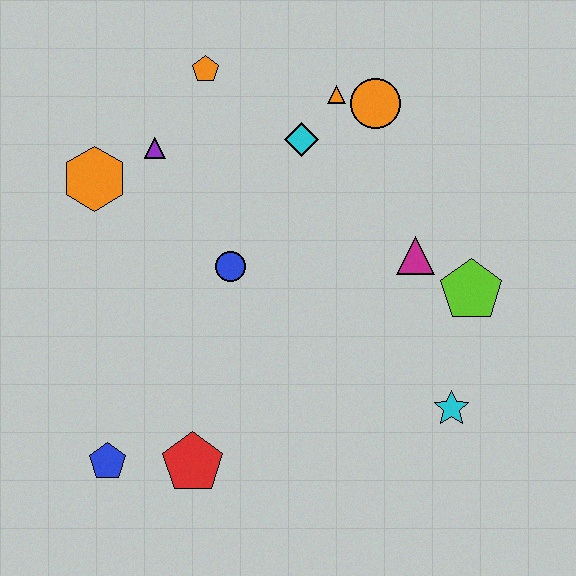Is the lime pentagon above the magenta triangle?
No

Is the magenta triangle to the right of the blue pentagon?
Yes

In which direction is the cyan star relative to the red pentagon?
The cyan star is to the right of the red pentagon.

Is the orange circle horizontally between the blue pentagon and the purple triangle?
No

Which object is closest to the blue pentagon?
The red pentagon is closest to the blue pentagon.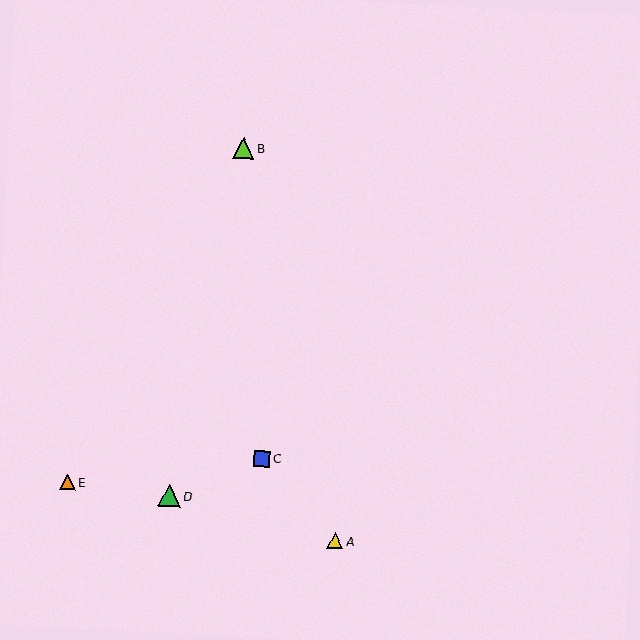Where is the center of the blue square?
The center of the blue square is at (262, 459).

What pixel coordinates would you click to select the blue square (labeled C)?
Click at (262, 459) to select the blue square C.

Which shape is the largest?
The green triangle (labeled D) is the largest.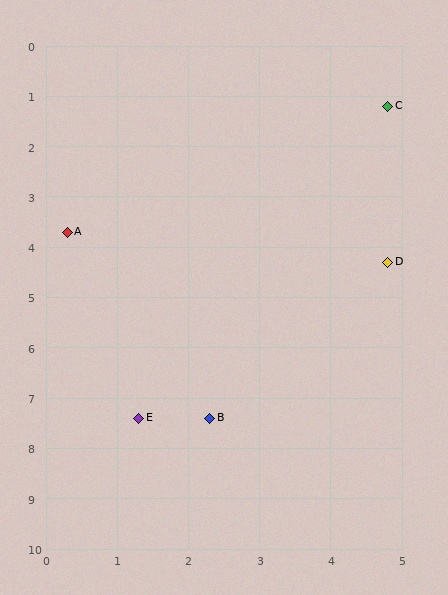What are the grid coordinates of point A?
Point A is at approximately (0.3, 3.7).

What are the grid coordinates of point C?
Point C is at approximately (4.8, 1.2).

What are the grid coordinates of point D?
Point D is at approximately (4.8, 4.3).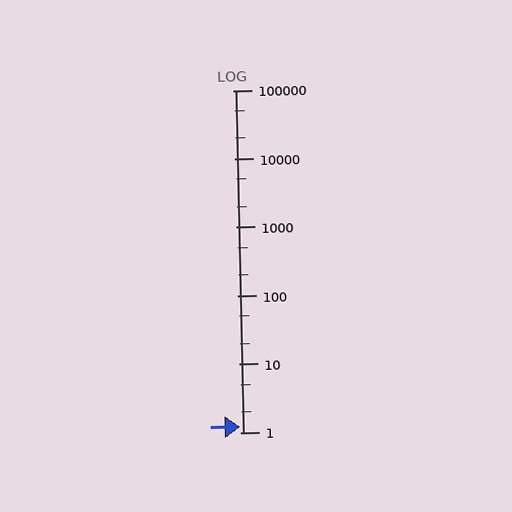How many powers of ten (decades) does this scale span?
The scale spans 5 decades, from 1 to 100000.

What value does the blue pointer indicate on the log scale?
The pointer indicates approximately 1.2.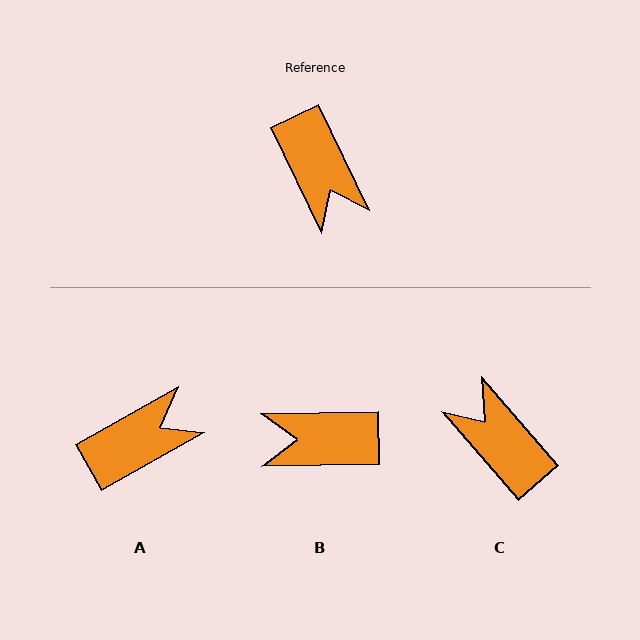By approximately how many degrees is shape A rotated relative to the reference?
Approximately 94 degrees counter-clockwise.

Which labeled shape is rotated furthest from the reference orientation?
C, about 165 degrees away.